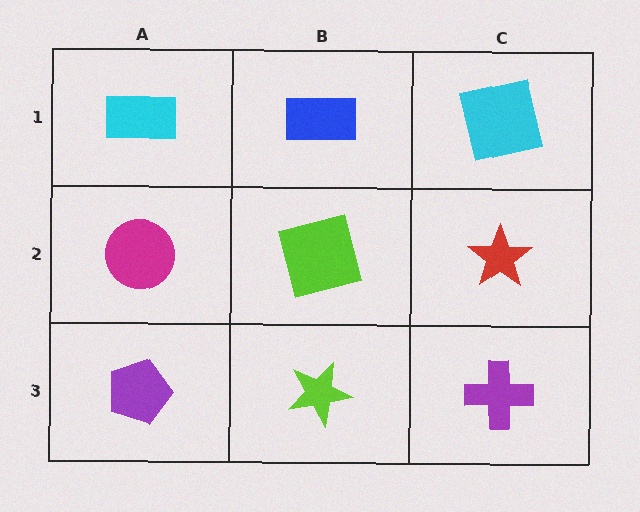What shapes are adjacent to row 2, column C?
A cyan square (row 1, column C), a purple cross (row 3, column C), a lime square (row 2, column B).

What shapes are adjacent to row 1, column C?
A red star (row 2, column C), a blue rectangle (row 1, column B).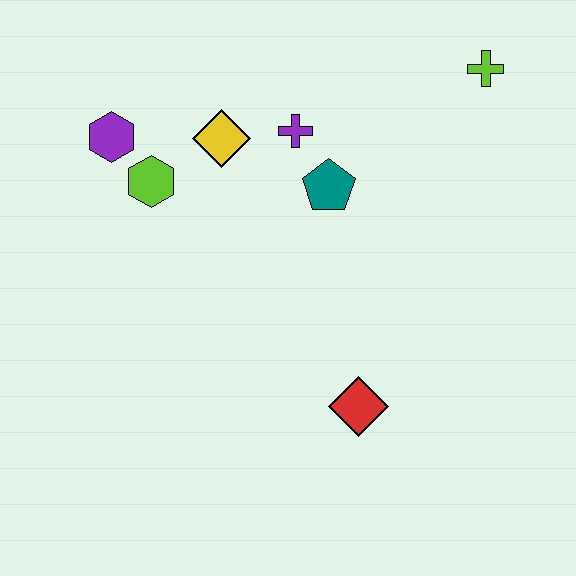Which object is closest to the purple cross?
The teal pentagon is closest to the purple cross.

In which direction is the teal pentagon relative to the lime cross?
The teal pentagon is to the left of the lime cross.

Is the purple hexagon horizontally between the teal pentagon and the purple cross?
No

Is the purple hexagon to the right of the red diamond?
No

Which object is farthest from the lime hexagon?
The lime cross is farthest from the lime hexagon.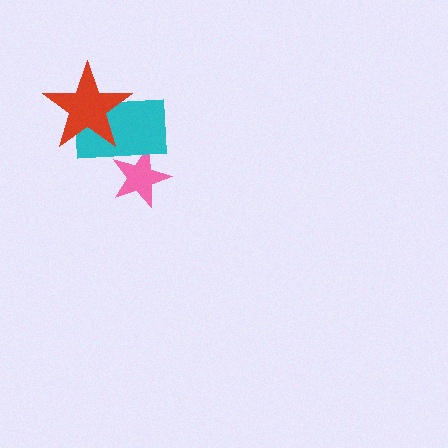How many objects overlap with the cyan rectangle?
2 objects overlap with the cyan rectangle.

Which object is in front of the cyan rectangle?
The red star is in front of the cyan rectangle.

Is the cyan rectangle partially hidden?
Yes, it is partially covered by another shape.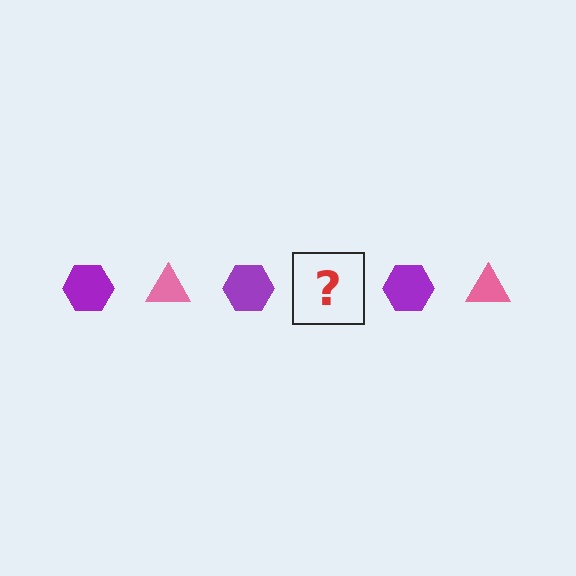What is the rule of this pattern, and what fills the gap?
The rule is that the pattern alternates between purple hexagon and pink triangle. The gap should be filled with a pink triangle.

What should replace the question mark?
The question mark should be replaced with a pink triangle.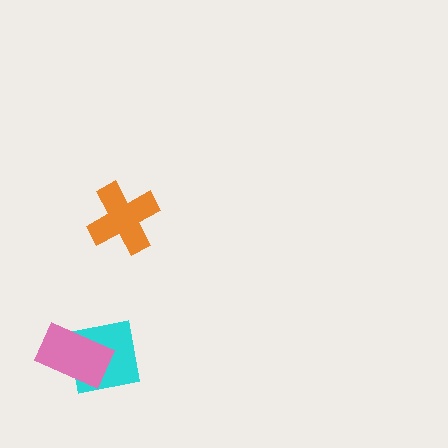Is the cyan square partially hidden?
Yes, it is partially covered by another shape.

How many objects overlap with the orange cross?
0 objects overlap with the orange cross.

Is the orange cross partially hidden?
No, no other shape covers it.